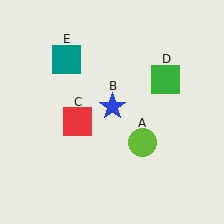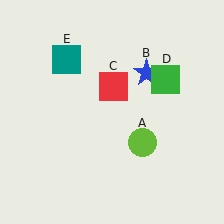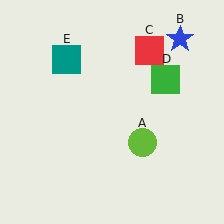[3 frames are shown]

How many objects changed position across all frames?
2 objects changed position: blue star (object B), red square (object C).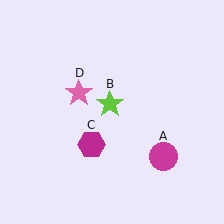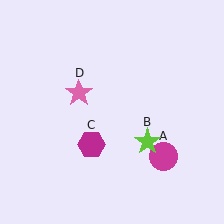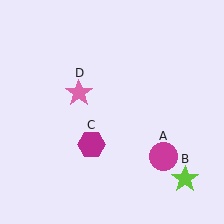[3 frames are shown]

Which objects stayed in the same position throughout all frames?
Magenta circle (object A) and magenta hexagon (object C) and pink star (object D) remained stationary.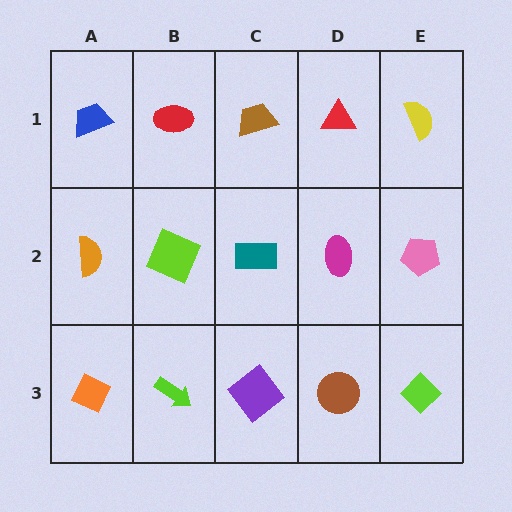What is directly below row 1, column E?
A pink pentagon.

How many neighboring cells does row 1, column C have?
3.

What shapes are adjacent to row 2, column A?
A blue trapezoid (row 1, column A), an orange diamond (row 3, column A), a lime square (row 2, column B).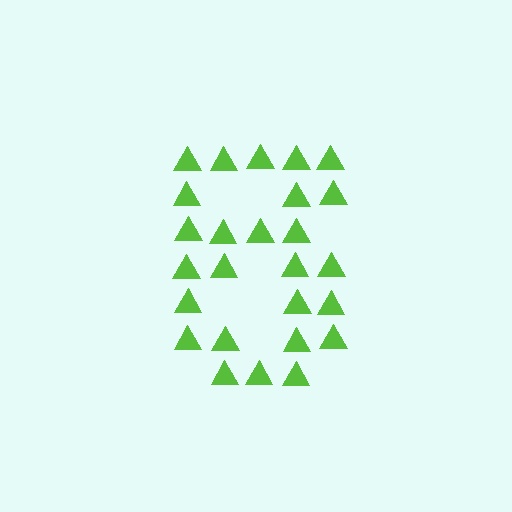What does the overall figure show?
The overall figure shows the digit 8.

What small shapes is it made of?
It is made of small triangles.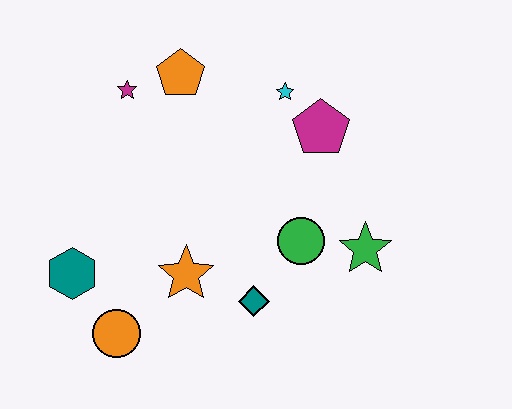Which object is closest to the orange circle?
The teal hexagon is closest to the orange circle.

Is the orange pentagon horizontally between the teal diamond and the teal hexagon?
Yes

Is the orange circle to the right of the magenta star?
No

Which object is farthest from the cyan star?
The orange circle is farthest from the cyan star.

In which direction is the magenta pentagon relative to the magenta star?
The magenta pentagon is to the right of the magenta star.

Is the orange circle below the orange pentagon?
Yes